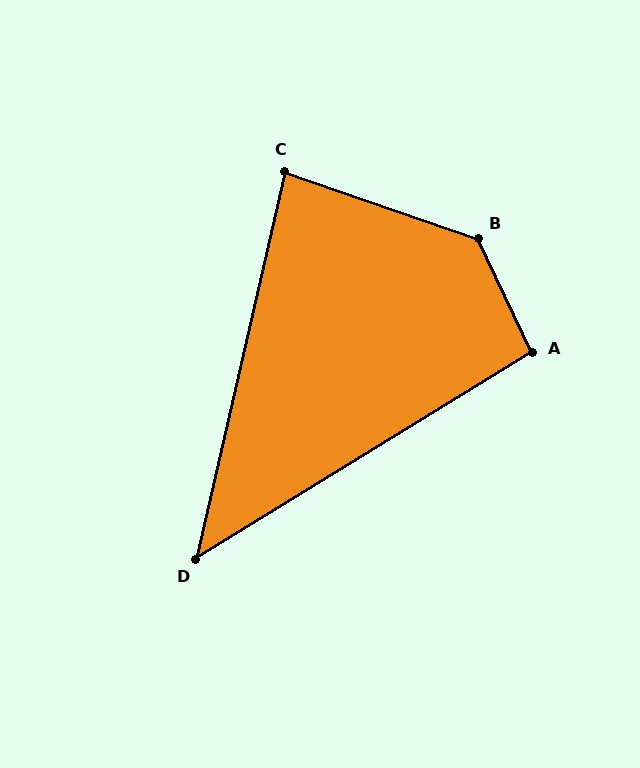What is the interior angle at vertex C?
Approximately 84 degrees (acute).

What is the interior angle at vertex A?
Approximately 96 degrees (obtuse).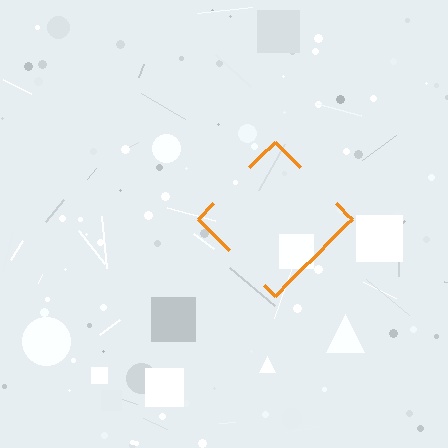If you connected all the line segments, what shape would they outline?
They would outline a diamond.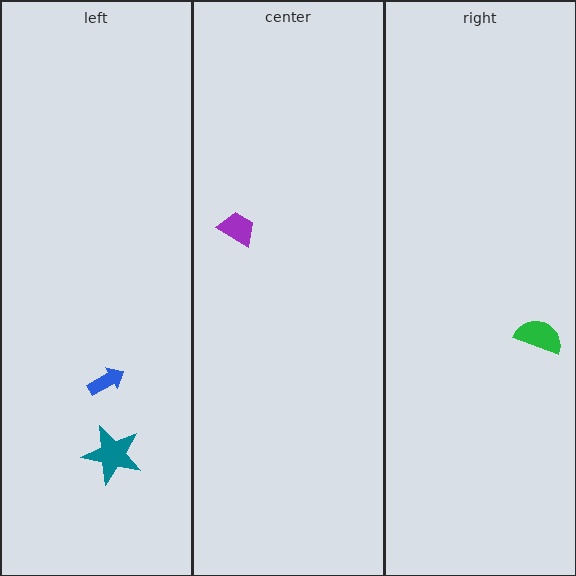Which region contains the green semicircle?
The right region.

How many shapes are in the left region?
2.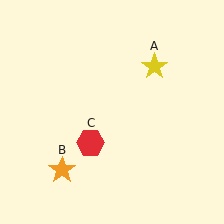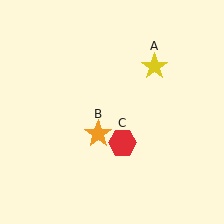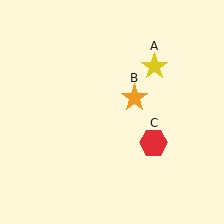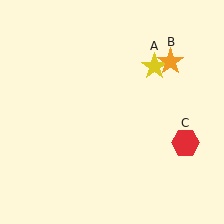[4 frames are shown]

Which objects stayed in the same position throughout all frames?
Yellow star (object A) remained stationary.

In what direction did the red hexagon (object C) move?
The red hexagon (object C) moved right.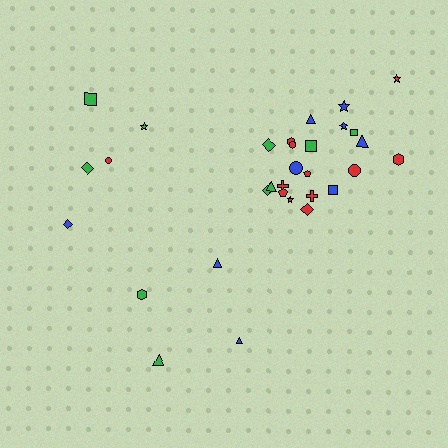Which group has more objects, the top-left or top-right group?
The top-right group.